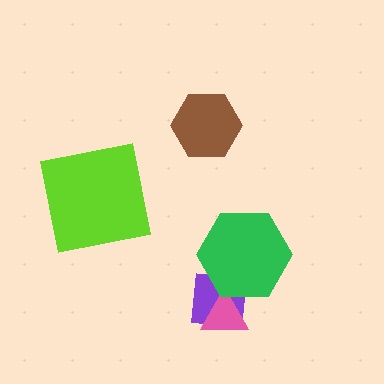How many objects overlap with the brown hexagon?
0 objects overlap with the brown hexagon.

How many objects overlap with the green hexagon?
2 objects overlap with the green hexagon.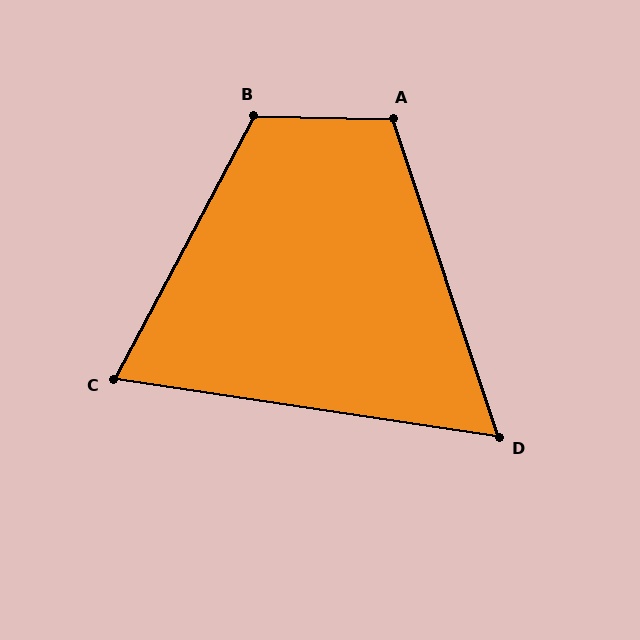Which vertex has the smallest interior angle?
D, at approximately 63 degrees.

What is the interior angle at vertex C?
Approximately 71 degrees (acute).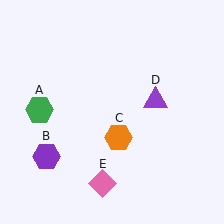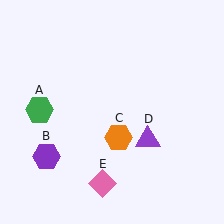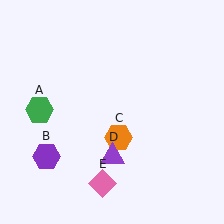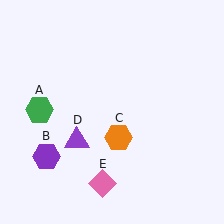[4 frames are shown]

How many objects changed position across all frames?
1 object changed position: purple triangle (object D).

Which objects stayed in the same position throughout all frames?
Green hexagon (object A) and purple hexagon (object B) and orange hexagon (object C) and pink diamond (object E) remained stationary.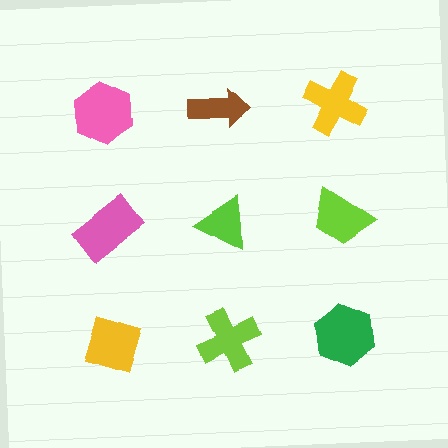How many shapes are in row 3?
3 shapes.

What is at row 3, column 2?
A lime cross.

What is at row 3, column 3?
A green hexagon.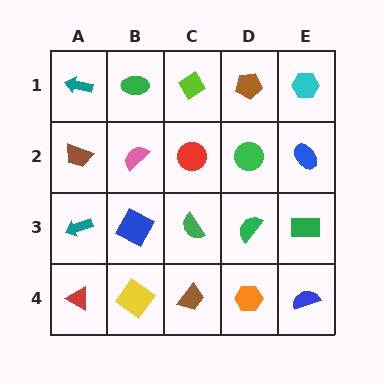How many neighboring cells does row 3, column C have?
4.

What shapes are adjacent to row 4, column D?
A green semicircle (row 3, column D), a brown trapezoid (row 4, column C), a blue semicircle (row 4, column E).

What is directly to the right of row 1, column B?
A lime diamond.